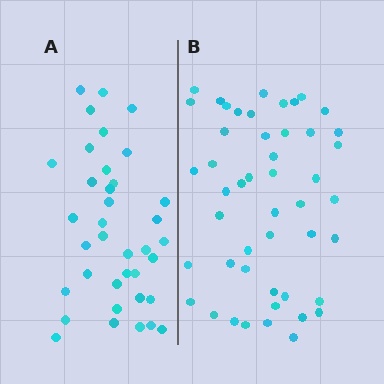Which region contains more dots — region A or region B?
Region B (the right region) has more dots.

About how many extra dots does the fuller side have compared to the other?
Region B has roughly 12 or so more dots than region A.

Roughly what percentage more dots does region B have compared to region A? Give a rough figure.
About 30% more.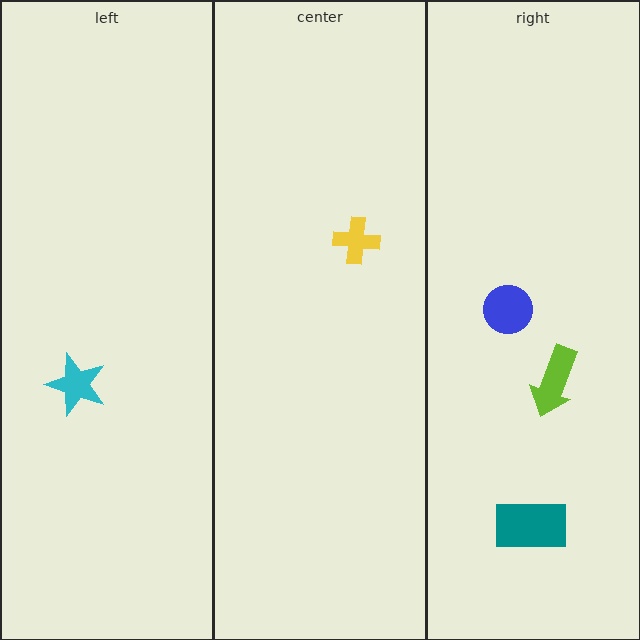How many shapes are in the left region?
1.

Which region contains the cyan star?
The left region.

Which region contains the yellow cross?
The center region.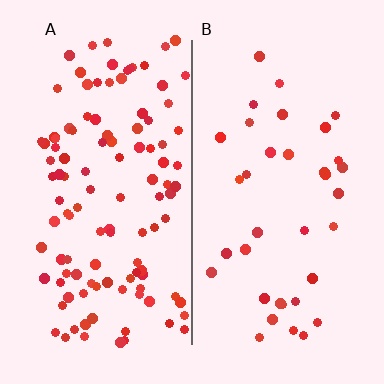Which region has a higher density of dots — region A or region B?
A (the left).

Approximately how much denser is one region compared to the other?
Approximately 3.1× — region A over region B.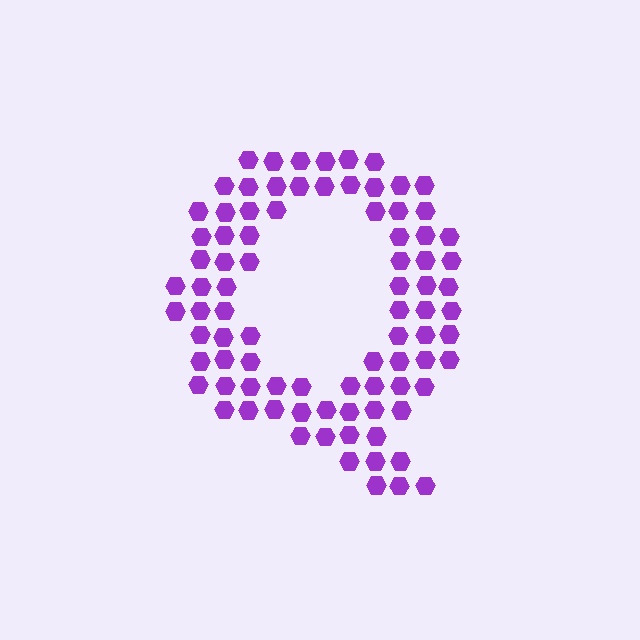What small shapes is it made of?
It is made of small hexagons.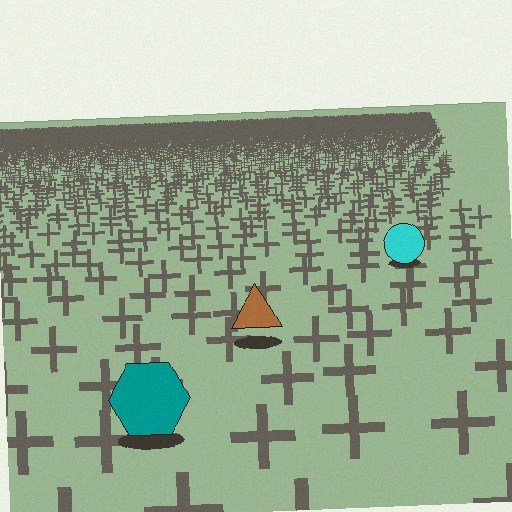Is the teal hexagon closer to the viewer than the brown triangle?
Yes. The teal hexagon is closer — you can tell from the texture gradient: the ground texture is coarser near it.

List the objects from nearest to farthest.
From nearest to farthest: the teal hexagon, the brown triangle, the cyan circle.